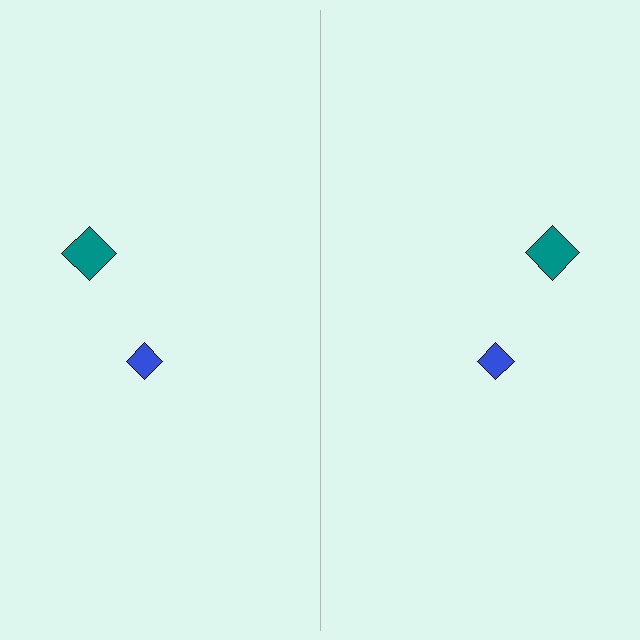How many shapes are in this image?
There are 4 shapes in this image.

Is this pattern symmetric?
Yes, this pattern has bilateral (reflection) symmetry.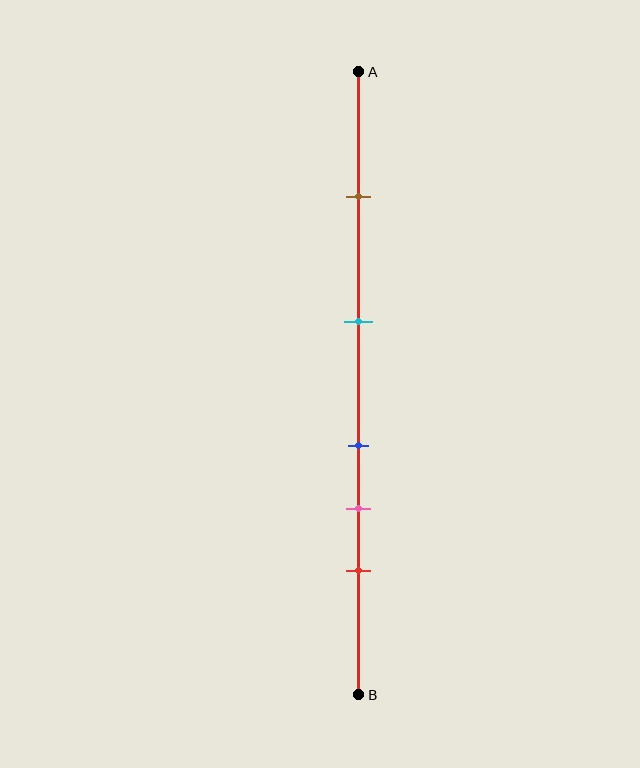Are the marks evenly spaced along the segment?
No, the marks are not evenly spaced.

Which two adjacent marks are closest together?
The blue and pink marks are the closest adjacent pair.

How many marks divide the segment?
There are 5 marks dividing the segment.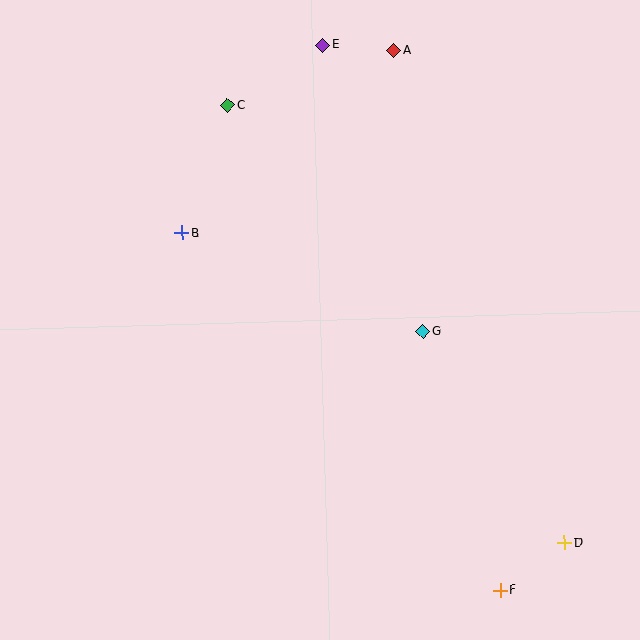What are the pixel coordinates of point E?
Point E is at (322, 45).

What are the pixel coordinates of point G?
Point G is at (423, 331).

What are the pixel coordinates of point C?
Point C is at (227, 106).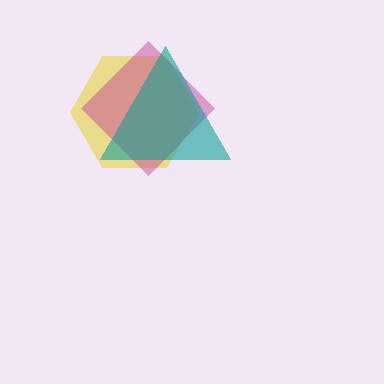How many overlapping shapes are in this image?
There are 3 overlapping shapes in the image.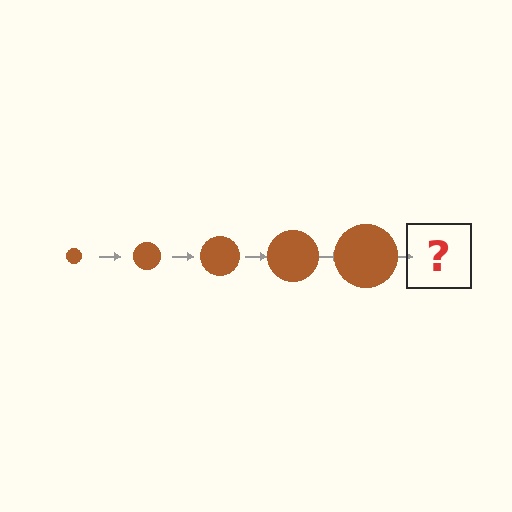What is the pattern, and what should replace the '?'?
The pattern is that the circle gets progressively larger each step. The '?' should be a brown circle, larger than the previous one.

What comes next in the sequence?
The next element should be a brown circle, larger than the previous one.